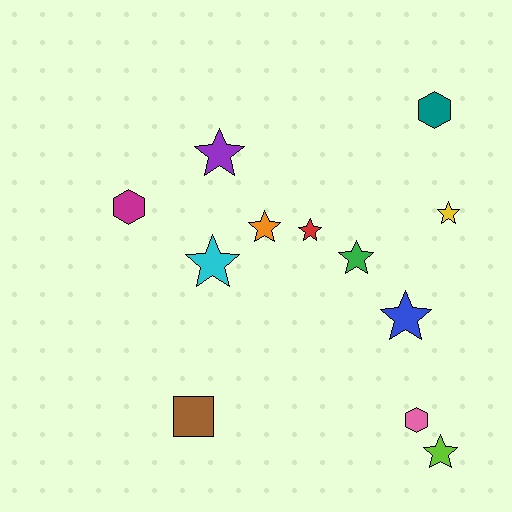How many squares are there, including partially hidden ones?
There is 1 square.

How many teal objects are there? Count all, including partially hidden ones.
There is 1 teal object.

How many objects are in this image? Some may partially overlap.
There are 12 objects.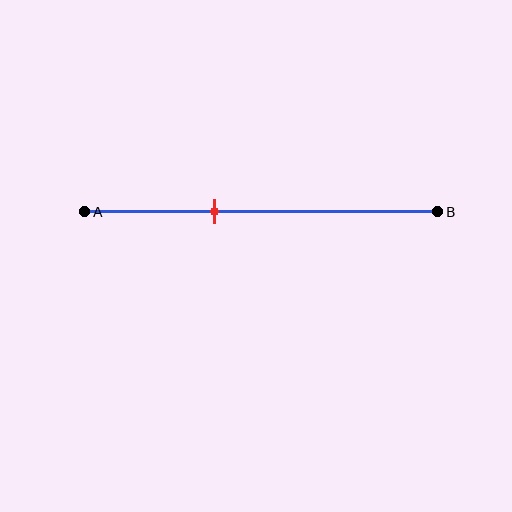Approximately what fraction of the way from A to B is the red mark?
The red mark is approximately 35% of the way from A to B.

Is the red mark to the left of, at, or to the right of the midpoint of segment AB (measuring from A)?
The red mark is to the left of the midpoint of segment AB.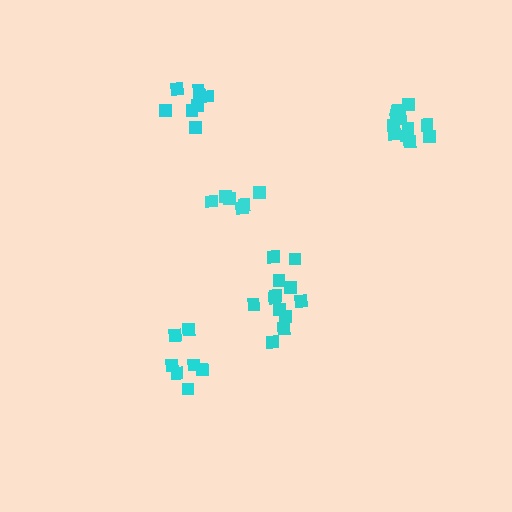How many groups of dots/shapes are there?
There are 5 groups.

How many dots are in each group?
Group 1: 7 dots, Group 2: 12 dots, Group 3: 12 dots, Group 4: 6 dots, Group 5: 8 dots (45 total).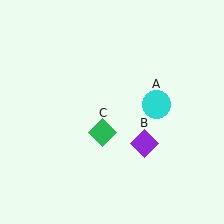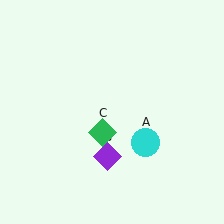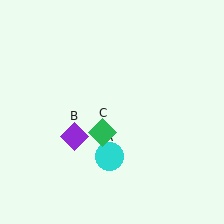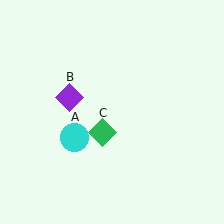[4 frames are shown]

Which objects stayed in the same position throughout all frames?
Green diamond (object C) remained stationary.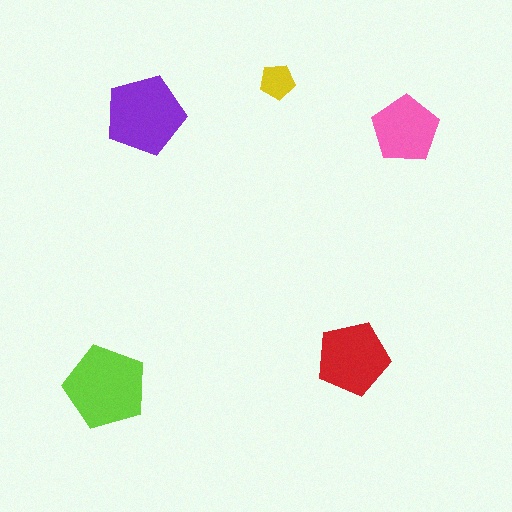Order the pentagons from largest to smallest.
the lime one, the purple one, the red one, the pink one, the yellow one.